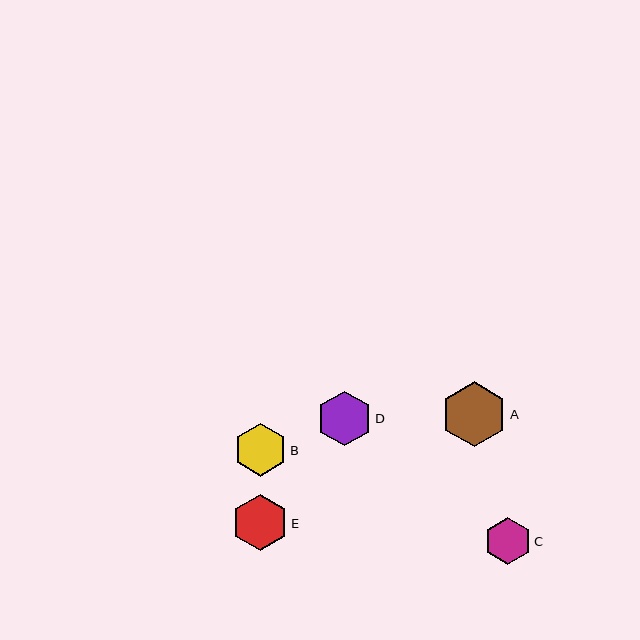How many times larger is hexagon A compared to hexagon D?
Hexagon A is approximately 1.2 times the size of hexagon D.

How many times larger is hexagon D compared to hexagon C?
Hexagon D is approximately 1.2 times the size of hexagon C.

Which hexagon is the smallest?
Hexagon C is the smallest with a size of approximately 47 pixels.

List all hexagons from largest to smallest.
From largest to smallest: A, E, D, B, C.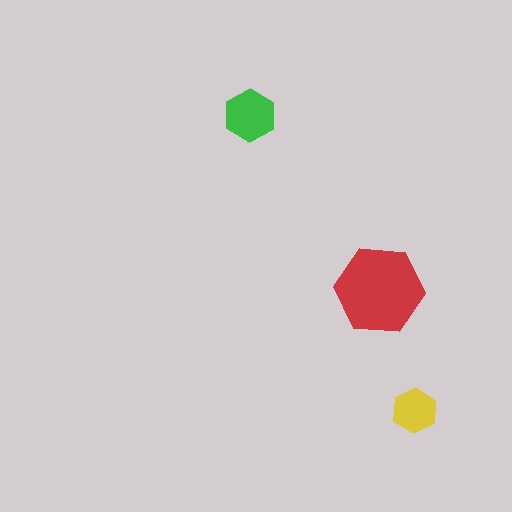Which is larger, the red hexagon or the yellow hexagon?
The red one.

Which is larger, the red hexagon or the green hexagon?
The red one.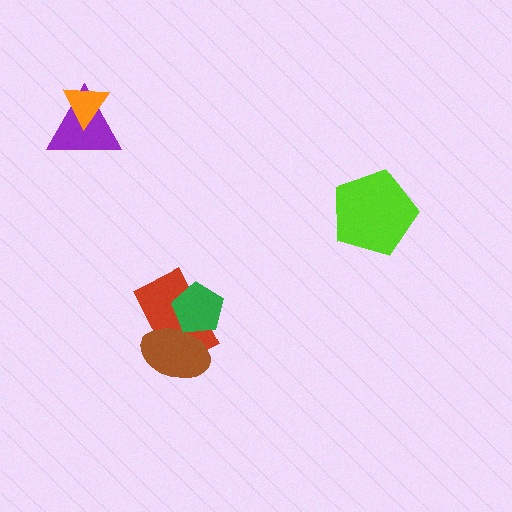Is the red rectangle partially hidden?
Yes, it is partially covered by another shape.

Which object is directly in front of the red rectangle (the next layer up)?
The brown ellipse is directly in front of the red rectangle.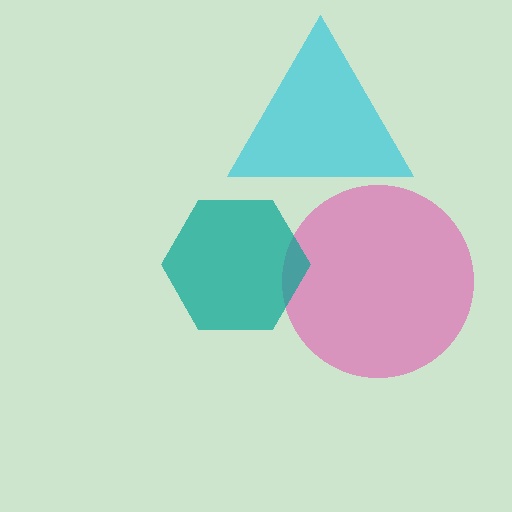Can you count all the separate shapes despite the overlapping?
Yes, there are 3 separate shapes.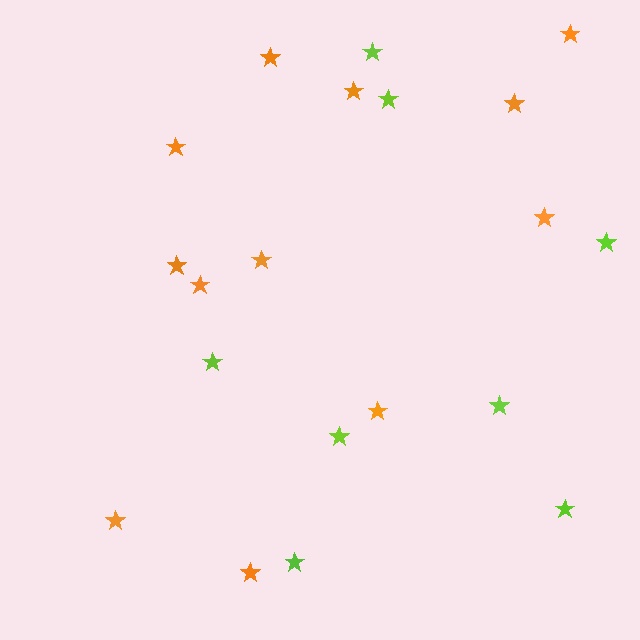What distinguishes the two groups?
There are 2 groups: one group of lime stars (8) and one group of orange stars (12).